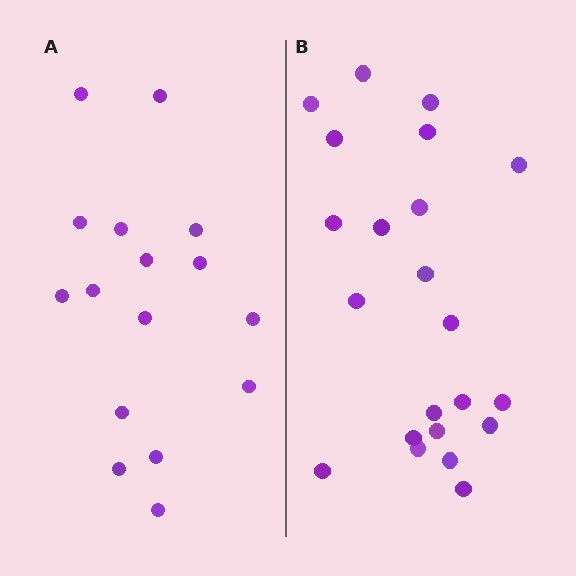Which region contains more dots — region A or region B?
Region B (the right region) has more dots.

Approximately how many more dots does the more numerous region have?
Region B has about 6 more dots than region A.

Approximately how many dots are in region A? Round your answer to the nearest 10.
About 20 dots. (The exact count is 16, which rounds to 20.)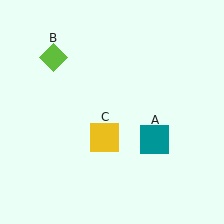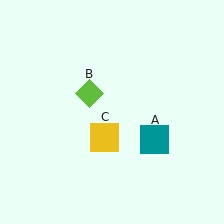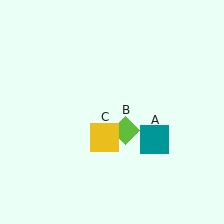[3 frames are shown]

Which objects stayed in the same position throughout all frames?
Teal square (object A) and yellow square (object C) remained stationary.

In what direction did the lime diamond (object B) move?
The lime diamond (object B) moved down and to the right.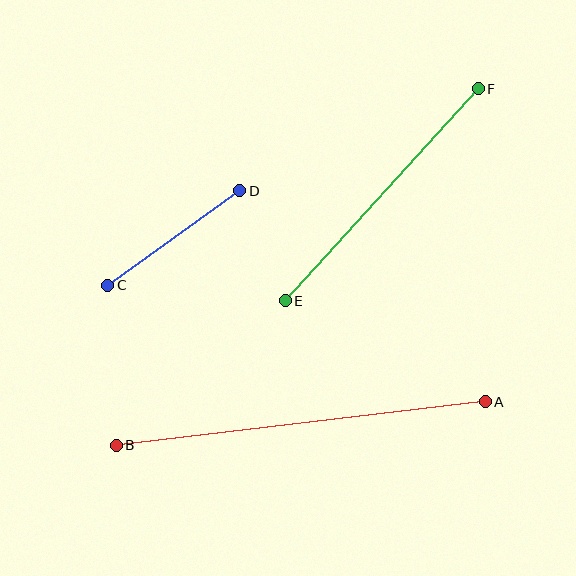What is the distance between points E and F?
The distance is approximately 286 pixels.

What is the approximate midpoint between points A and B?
The midpoint is at approximately (301, 424) pixels.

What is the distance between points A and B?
The distance is approximately 372 pixels.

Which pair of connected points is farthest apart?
Points A and B are farthest apart.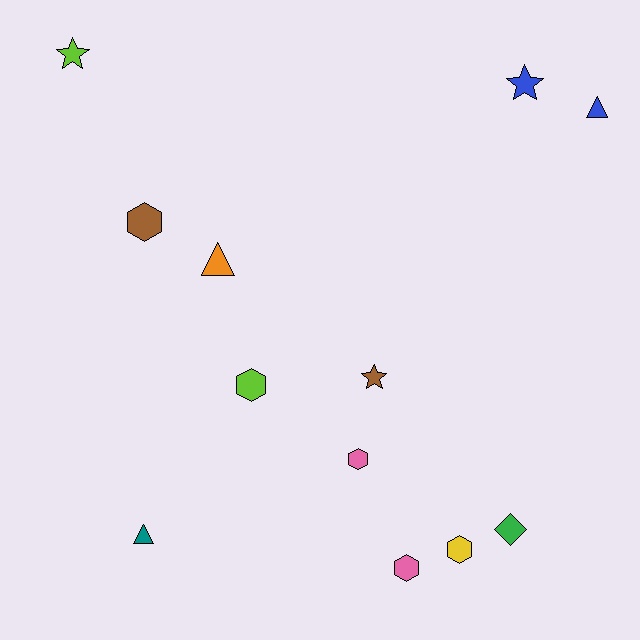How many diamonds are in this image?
There is 1 diamond.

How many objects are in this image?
There are 12 objects.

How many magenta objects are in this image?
There are no magenta objects.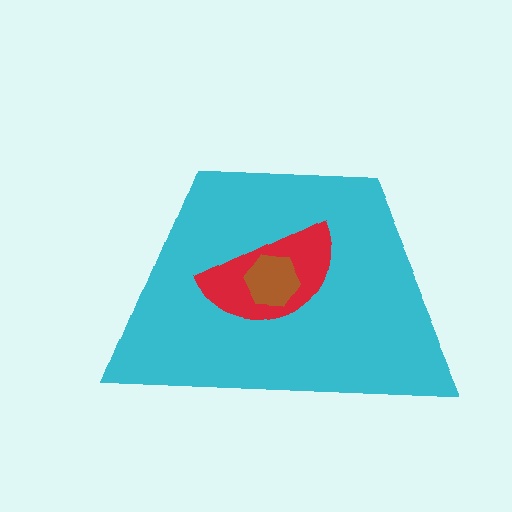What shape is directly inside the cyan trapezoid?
The red semicircle.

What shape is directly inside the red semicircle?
The brown hexagon.